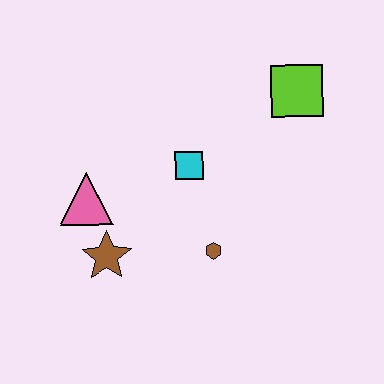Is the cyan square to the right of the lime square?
No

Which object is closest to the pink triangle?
The brown star is closest to the pink triangle.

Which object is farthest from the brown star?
The lime square is farthest from the brown star.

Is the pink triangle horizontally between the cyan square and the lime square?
No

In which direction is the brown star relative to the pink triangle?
The brown star is below the pink triangle.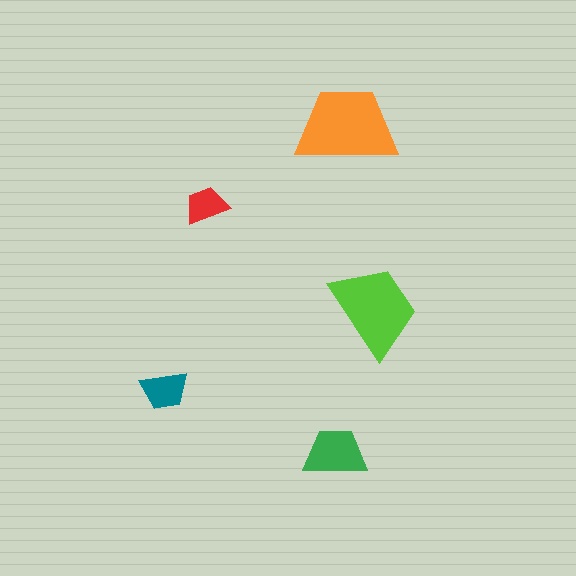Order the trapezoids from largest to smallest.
the orange one, the lime one, the green one, the teal one, the red one.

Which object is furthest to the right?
The lime trapezoid is rightmost.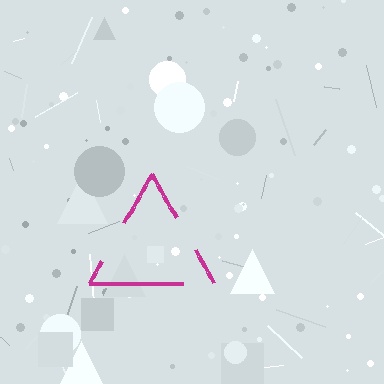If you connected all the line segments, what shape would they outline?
They would outline a triangle.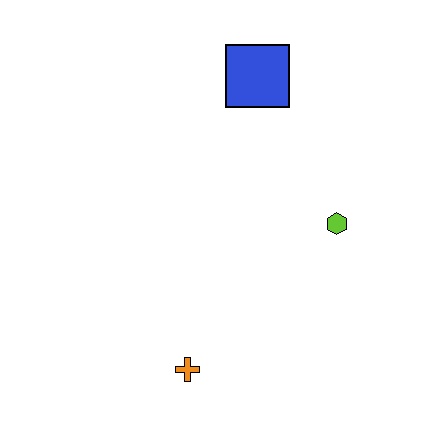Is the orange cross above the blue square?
No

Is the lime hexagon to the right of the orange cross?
Yes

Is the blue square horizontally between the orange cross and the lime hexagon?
Yes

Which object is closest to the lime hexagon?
The blue square is closest to the lime hexagon.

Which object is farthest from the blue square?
The orange cross is farthest from the blue square.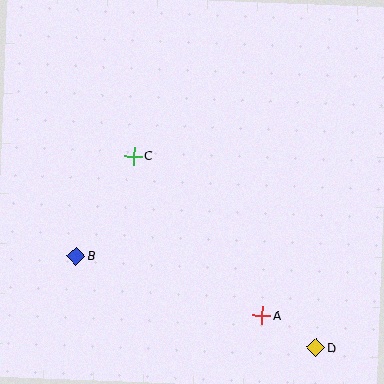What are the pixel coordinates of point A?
Point A is at (262, 316).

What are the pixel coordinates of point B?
Point B is at (76, 256).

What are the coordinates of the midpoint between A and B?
The midpoint between A and B is at (169, 286).